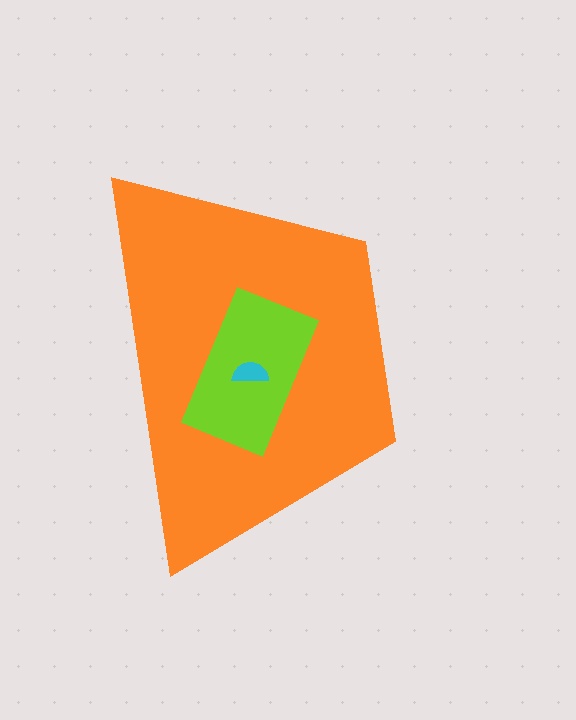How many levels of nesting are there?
3.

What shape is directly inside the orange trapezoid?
The lime rectangle.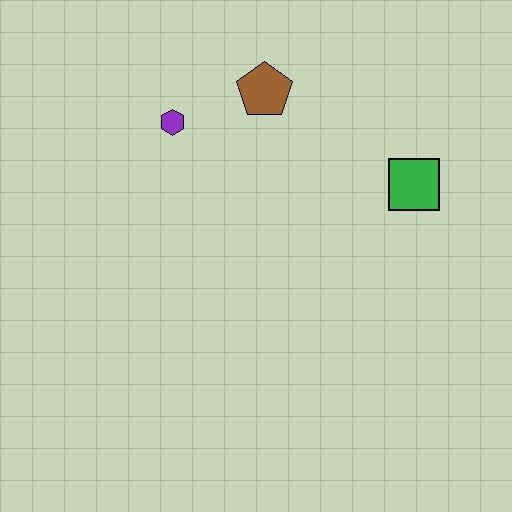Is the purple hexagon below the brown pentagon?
Yes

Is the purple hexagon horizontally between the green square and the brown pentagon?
No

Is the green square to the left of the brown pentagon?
No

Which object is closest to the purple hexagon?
The brown pentagon is closest to the purple hexagon.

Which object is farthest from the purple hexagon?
The green square is farthest from the purple hexagon.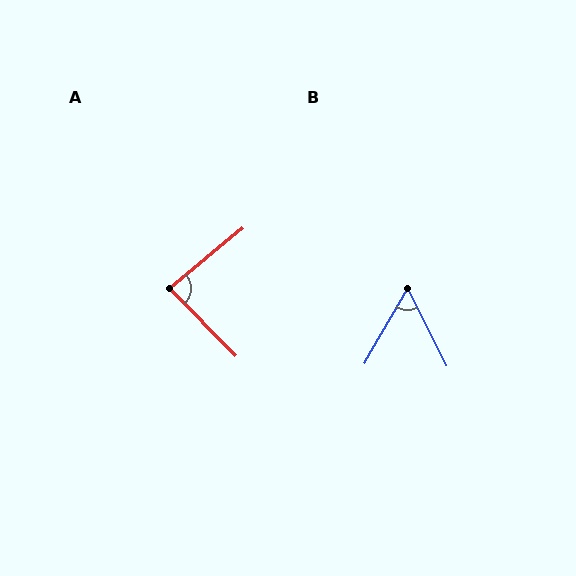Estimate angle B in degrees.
Approximately 57 degrees.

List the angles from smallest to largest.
B (57°), A (85°).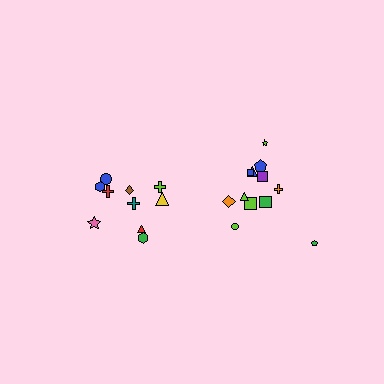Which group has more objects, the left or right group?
The right group.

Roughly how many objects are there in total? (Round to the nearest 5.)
Roughly 20 objects in total.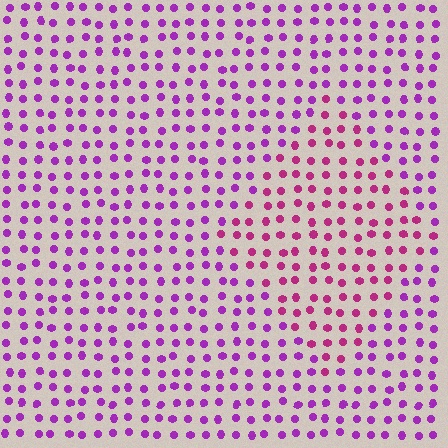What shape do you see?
I see a diamond.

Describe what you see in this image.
The image is filled with small purple elements in a uniform arrangement. A diamond-shaped region is visible where the elements are tinted to a slightly different hue, forming a subtle color boundary.